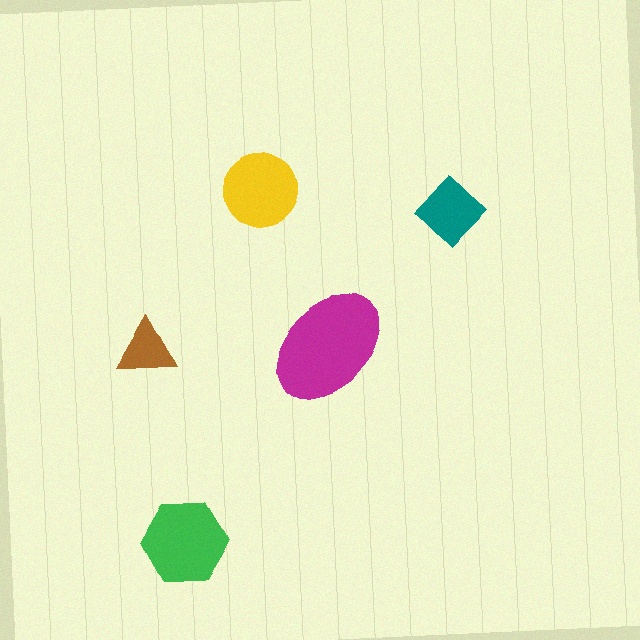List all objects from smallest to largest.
The brown triangle, the teal diamond, the yellow circle, the green hexagon, the magenta ellipse.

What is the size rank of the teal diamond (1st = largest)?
4th.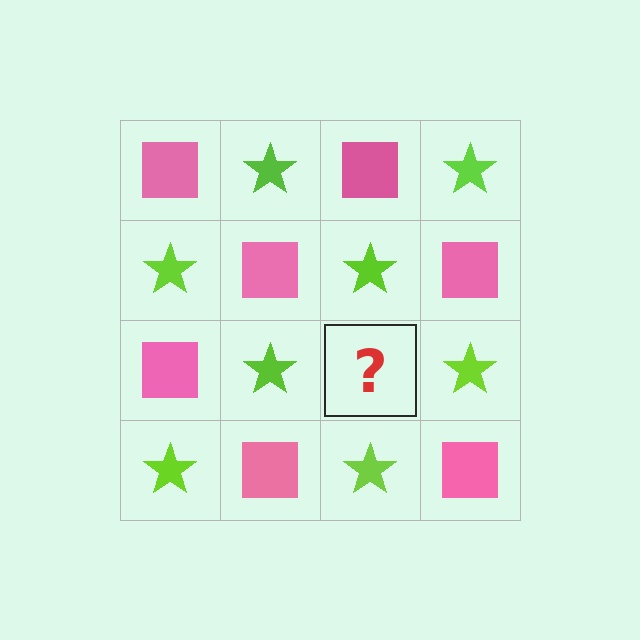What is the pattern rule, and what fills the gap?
The rule is that it alternates pink square and lime star in a checkerboard pattern. The gap should be filled with a pink square.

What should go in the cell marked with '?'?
The missing cell should contain a pink square.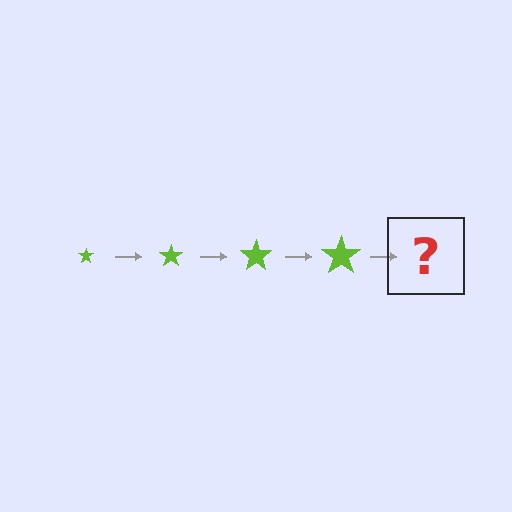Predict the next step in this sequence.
The next step is a lime star, larger than the previous one.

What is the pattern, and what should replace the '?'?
The pattern is that the star gets progressively larger each step. The '?' should be a lime star, larger than the previous one.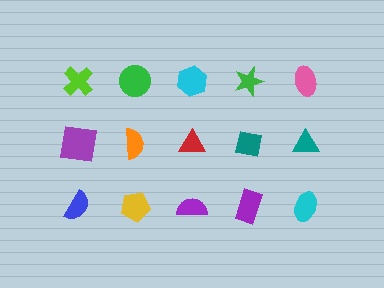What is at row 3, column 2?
A yellow pentagon.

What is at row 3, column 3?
A purple semicircle.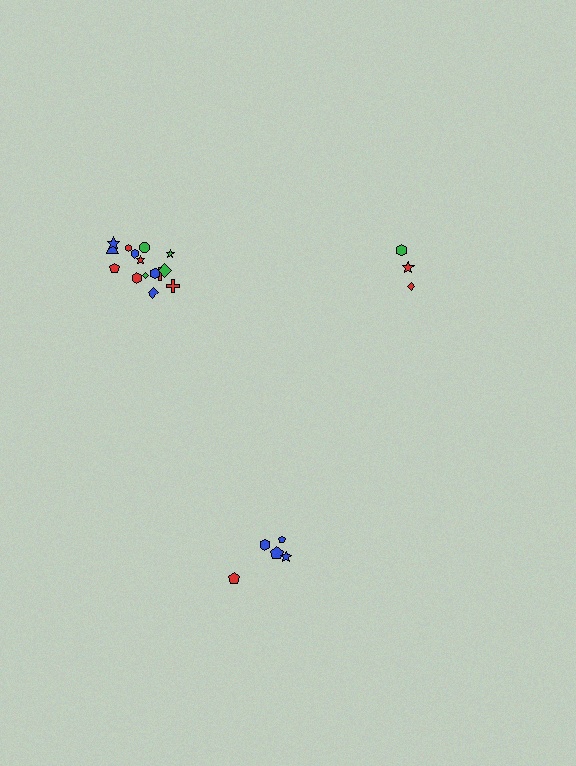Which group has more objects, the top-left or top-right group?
The top-left group.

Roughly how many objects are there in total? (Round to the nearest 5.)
Roughly 25 objects in total.